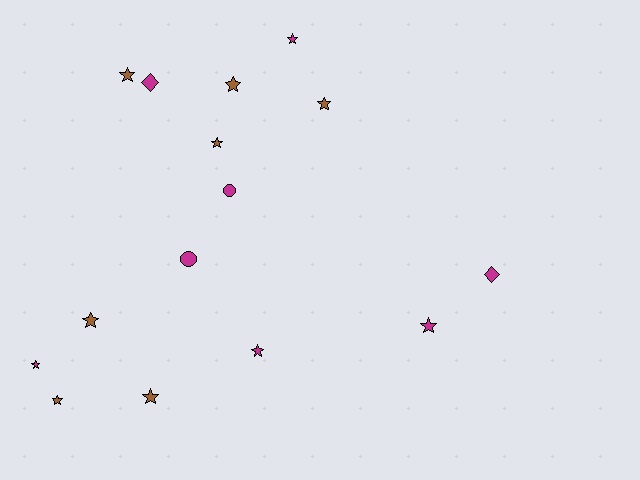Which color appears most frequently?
Magenta, with 8 objects.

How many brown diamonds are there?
There are no brown diamonds.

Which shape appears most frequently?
Star, with 11 objects.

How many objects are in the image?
There are 15 objects.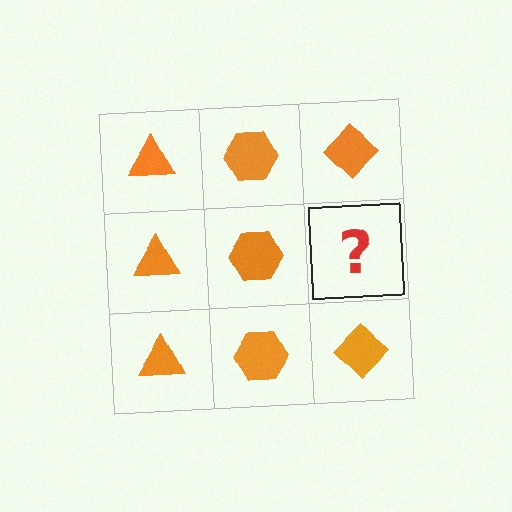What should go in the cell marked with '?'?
The missing cell should contain an orange diamond.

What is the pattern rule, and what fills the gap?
The rule is that each column has a consistent shape. The gap should be filled with an orange diamond.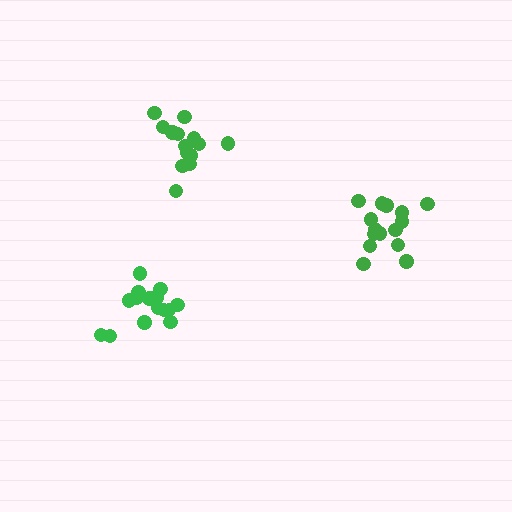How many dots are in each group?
Group 1: 15 dots, Group 2: 14 dots, Group 3: 15 dots (44 total).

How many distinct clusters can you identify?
There are 3 distinct clusters.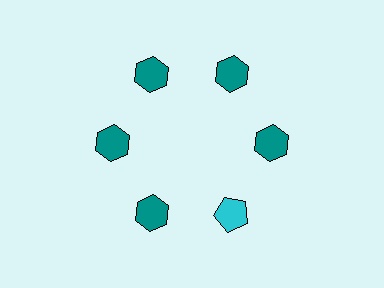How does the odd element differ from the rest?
It differs in both color (cyan instead of teal) and shape (pentagon instead of hexagon).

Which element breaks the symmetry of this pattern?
The cyan pentagon at roughly the 5 o'clock position breaks the symmetry. All other shapes are teal hexagons.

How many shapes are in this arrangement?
There are 6 shapes arranged in a ring pattern.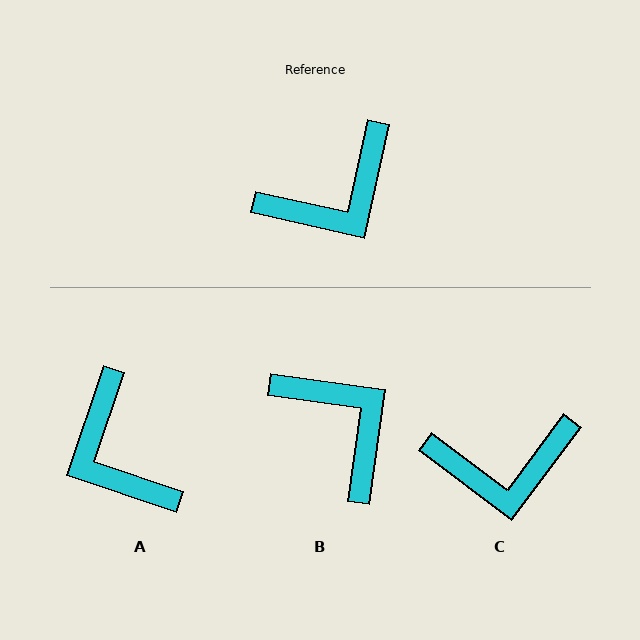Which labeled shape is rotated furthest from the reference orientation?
A, about 96 degrees away.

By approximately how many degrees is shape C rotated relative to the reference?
Approximately 24 degrees clockwise.